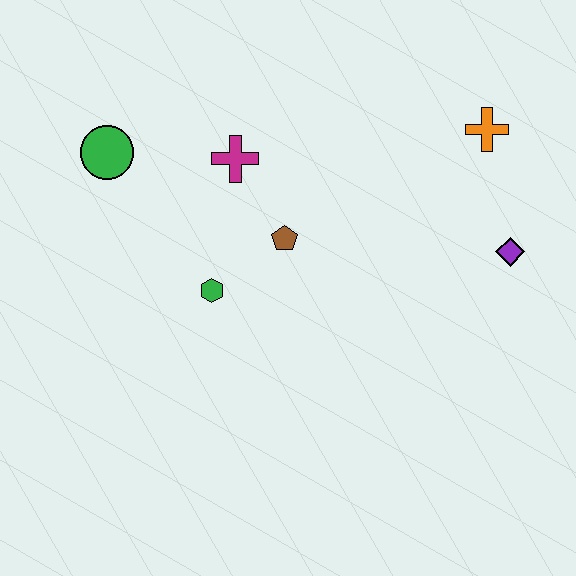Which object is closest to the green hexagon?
The brown pentagon is closest to the green hexagon.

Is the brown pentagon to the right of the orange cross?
No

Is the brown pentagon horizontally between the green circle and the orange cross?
Yes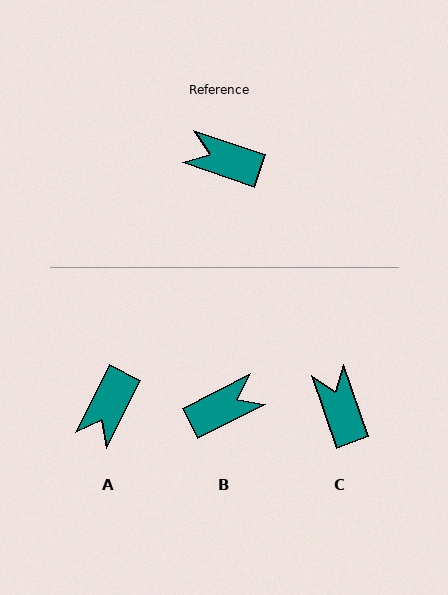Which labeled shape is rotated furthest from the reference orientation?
B, about 135 degrees away.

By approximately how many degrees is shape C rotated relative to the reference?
Approximately 52 degrees clockwise.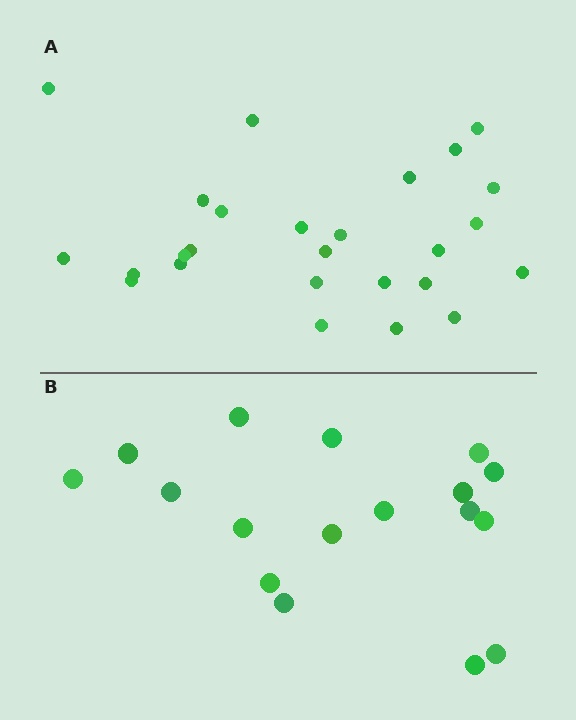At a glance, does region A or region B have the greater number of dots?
Region A (the top region) has more dots.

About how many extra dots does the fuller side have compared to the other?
Region A has roughly 8 or so more dots than region B.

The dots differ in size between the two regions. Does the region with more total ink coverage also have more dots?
No. Region B has more total ink coverage because its dots are larger, but region A actually contains more individual dots. Total area can be misleading — the number of items is what matters here.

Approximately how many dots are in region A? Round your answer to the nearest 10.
About 30 dots. (The exact count is 26, which rounds to 30.)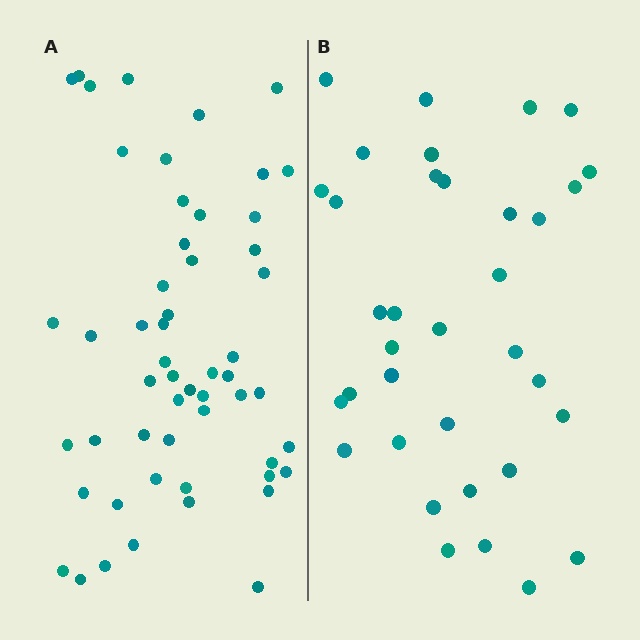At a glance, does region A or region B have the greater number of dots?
Region A (the left region) has more dots.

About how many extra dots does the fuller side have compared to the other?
Region A has approximately 20 more dots than region B.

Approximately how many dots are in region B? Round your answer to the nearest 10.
About 40 dots. (The exact count is 35, which rounds to 40.)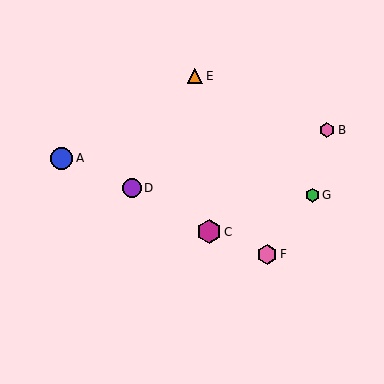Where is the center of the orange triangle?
The center of the orange triangle is at (195, 76).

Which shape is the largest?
The magenta hexagon (labeled C) is the largest.